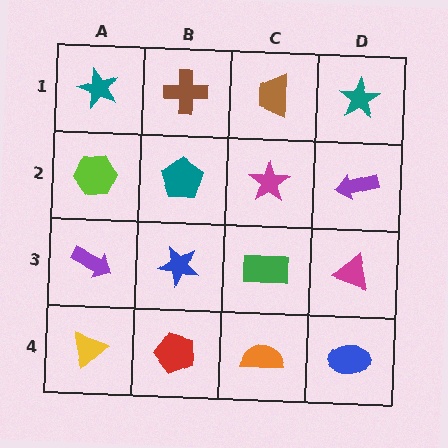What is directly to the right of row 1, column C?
A teal star.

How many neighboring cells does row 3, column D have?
3.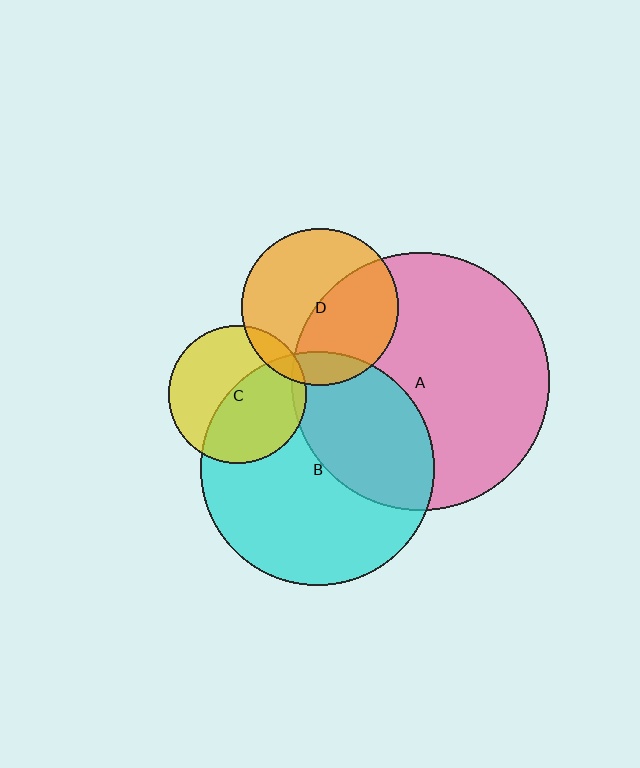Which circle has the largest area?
Circle A (pink).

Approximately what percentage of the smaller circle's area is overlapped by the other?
Approximately 10%.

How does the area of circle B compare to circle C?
Approximately 2.9 times.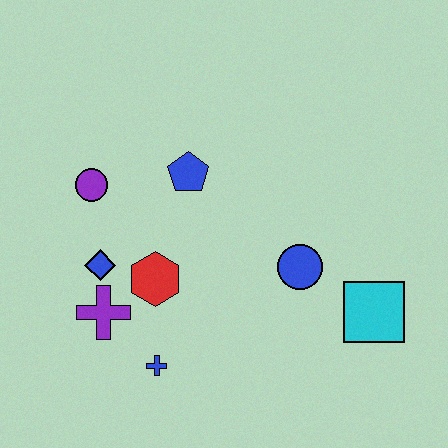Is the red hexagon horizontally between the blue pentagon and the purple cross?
Yes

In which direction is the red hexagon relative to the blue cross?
The red hexagon is above the blue cross.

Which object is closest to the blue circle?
The cyan square is closest to the blue circle.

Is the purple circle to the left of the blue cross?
Yes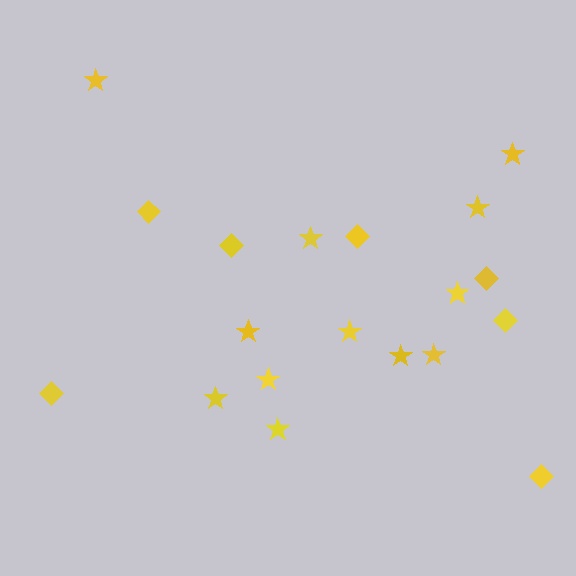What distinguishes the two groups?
There are 2 groups: one group of stars (12) and one group of diamonds (7).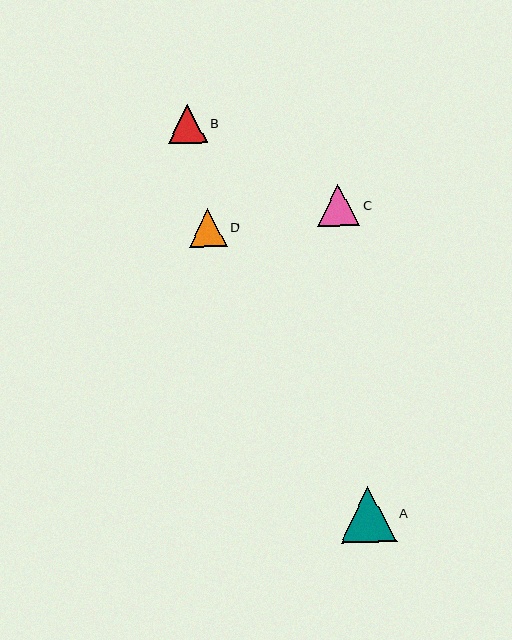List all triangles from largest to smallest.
From largest to smallest: A, C, B, D.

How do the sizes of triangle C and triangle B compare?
Triangle C and triangle B are approximately the same size.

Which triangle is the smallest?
Triangle D is the smallest with a size of approximately 38 pixels.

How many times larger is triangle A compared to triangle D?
Triangle A is approximately 1.5 times the size of triangle D.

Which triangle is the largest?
Triangle A is the largest with a size of approximately 56 pixels.